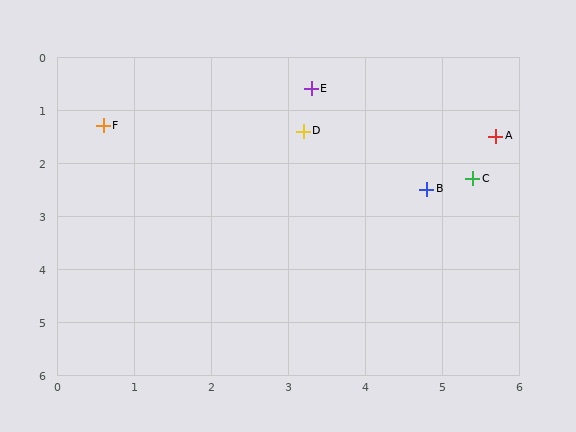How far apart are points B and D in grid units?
Points B and D are about 1.9 grid units apart.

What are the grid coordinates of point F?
Point F is at approximately (0.6, 1.3).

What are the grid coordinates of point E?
Point E is at approximately (3.3, 0.6).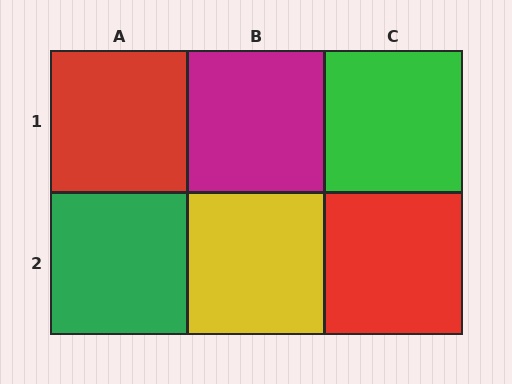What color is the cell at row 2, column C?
Red.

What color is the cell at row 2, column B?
Yellow.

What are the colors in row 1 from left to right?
Red, magenta, green.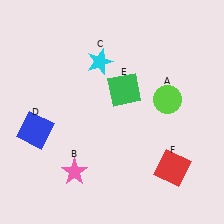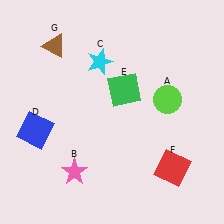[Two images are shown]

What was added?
A brown triangle (G) was added in Image 2.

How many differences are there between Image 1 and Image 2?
There is 1 difference between the two images.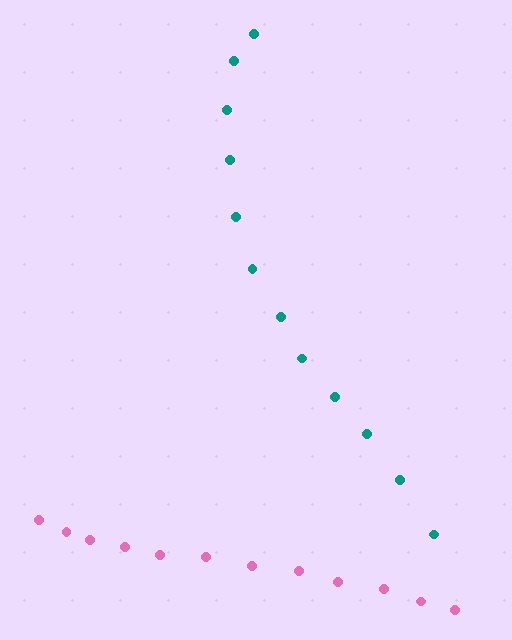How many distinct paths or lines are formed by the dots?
There are 2 distinct paths.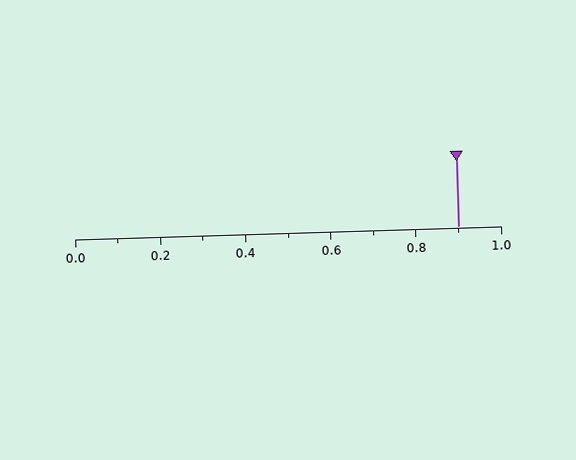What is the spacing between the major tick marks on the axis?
The major ticks are spaced 0.2 apart.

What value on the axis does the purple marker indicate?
The marker indicates approximately 0.9.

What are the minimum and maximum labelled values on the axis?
The axis runs from 0.0 to 1.0.